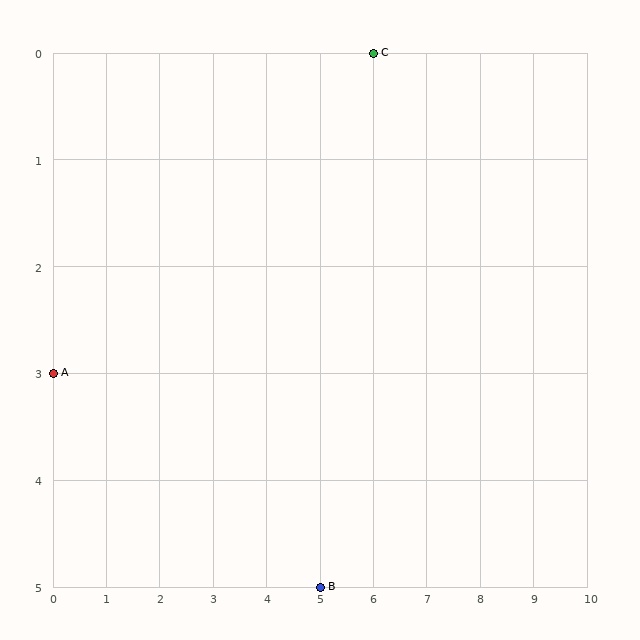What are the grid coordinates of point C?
Point C is at grid coordinates (6, 0).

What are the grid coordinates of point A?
Point A is at grid coordinates (0, 3).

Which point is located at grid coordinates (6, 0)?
Point C is at (6, 0).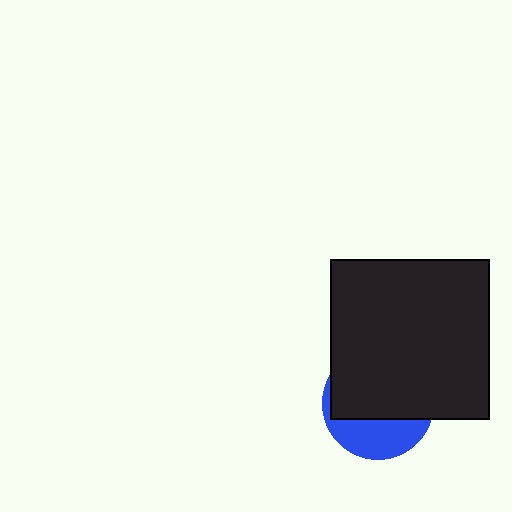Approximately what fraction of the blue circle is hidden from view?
Roughly 65% of the blue circle is hidden behind the black square.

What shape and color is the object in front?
The object in front is a black square.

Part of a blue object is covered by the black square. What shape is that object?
It is a circle.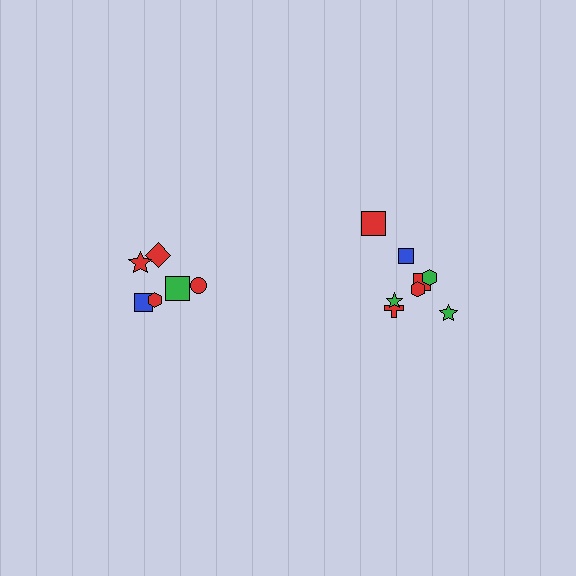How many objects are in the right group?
There are 8 objects.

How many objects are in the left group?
There are 6 objects.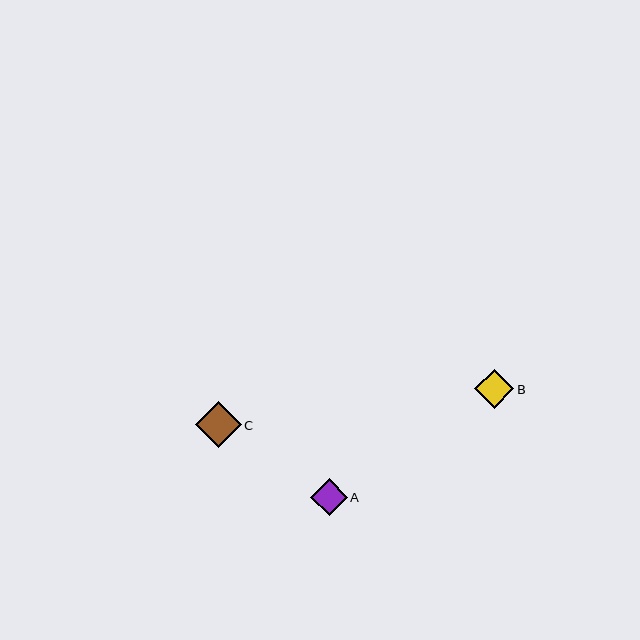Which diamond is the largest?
Diamond C is the largest with a size of approximately 46 pixels.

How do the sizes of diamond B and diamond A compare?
Diamond B and diamond A are approximately the same size.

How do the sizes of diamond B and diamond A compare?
Diamond B and diamond A are approximately the same size.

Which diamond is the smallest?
Diamond A is the smallest with a size of approximately 36 pixels.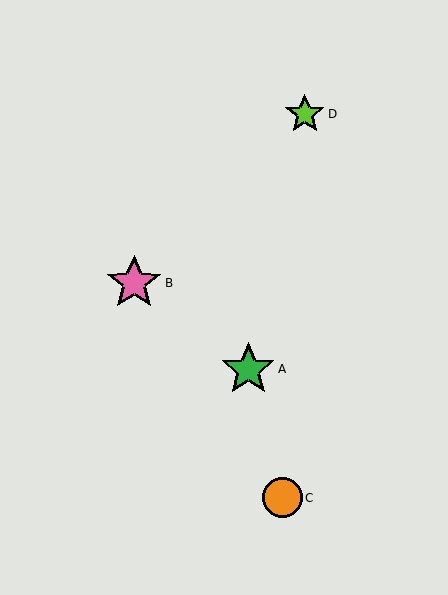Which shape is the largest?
The pink star (labeled B) is the largest.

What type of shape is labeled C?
Shape C is an orange circle.